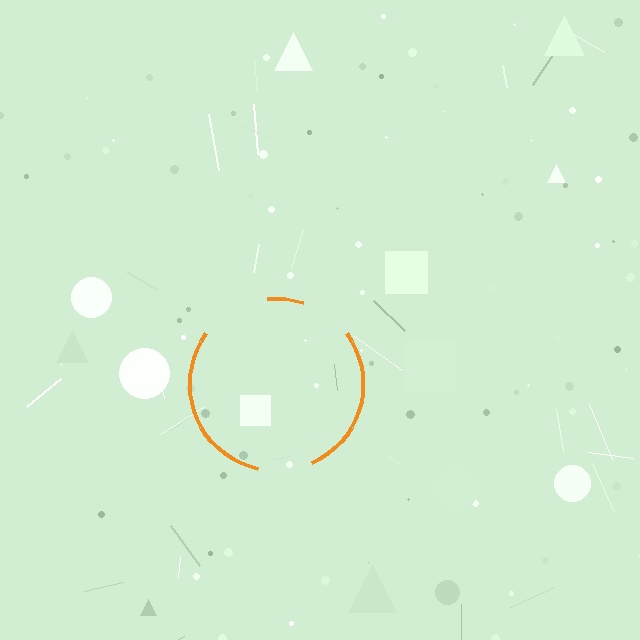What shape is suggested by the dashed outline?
The dashed outline suggests a circle.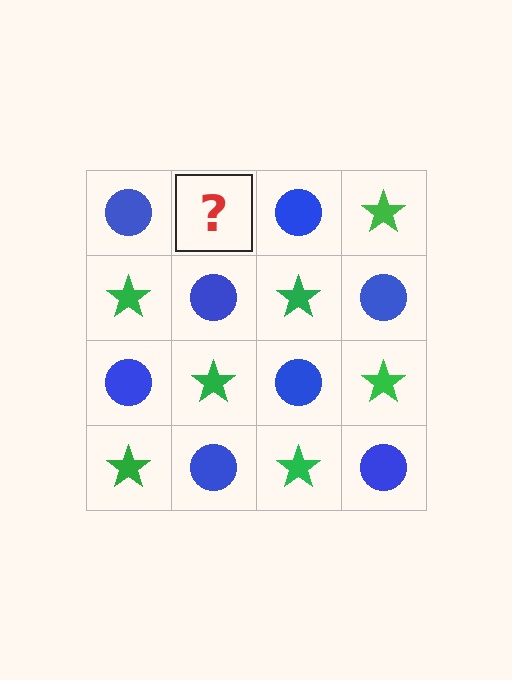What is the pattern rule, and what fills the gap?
The rule is that it alternates blue circle and green star in a checkerboard pattern. The gap should be filled with a green star.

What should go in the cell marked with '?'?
The missing cell should contain a green star.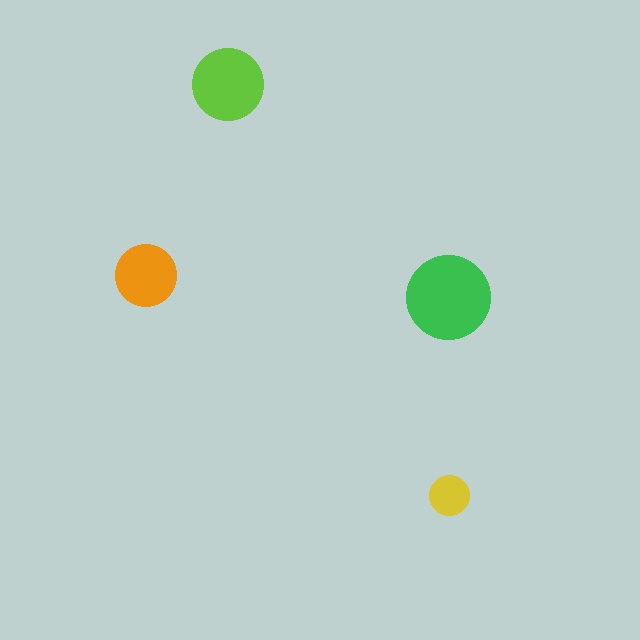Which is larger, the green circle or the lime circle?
The green one.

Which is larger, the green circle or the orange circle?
The green one.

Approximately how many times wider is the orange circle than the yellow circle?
About 1.5 times wider.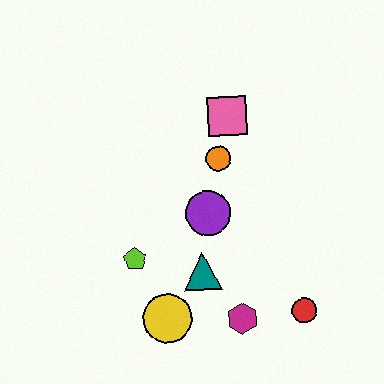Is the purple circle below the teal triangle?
No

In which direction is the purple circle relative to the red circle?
The purple circle is above the red circle.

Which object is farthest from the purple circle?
The red circle is farthest from the purple circle.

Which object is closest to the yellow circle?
The teal triangle is closest to the yellow circle.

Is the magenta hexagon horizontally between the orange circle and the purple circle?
No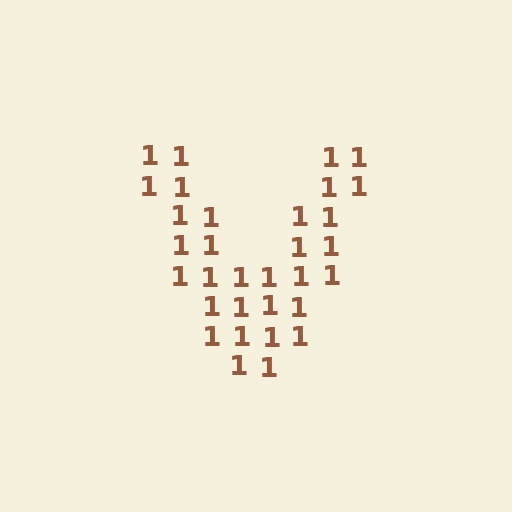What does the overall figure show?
The overall figure shows the letter V.